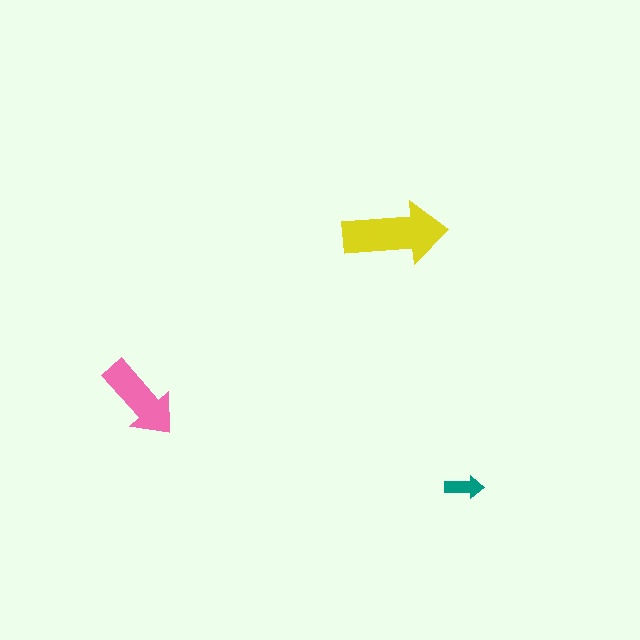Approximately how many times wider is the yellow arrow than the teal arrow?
About 2.5 times wider.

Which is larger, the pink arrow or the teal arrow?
The pink one.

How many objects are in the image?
There are 3 objects in the image.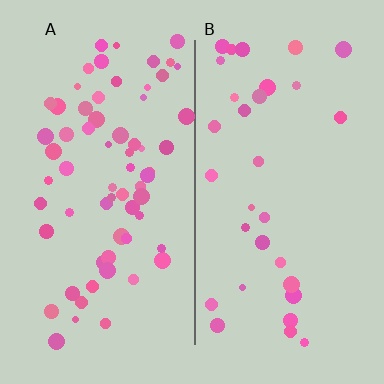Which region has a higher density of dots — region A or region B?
A (the left).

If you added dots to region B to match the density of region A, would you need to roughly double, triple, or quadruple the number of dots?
Approximately double.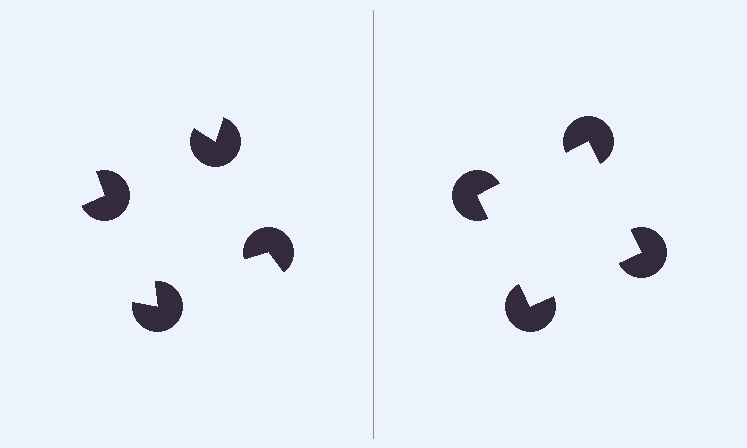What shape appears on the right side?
An illusory square.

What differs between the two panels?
The pac-man discs are positioned identically on both sides; only the wedge orientations differ. On the right they align to a square; on the left they are misaligned.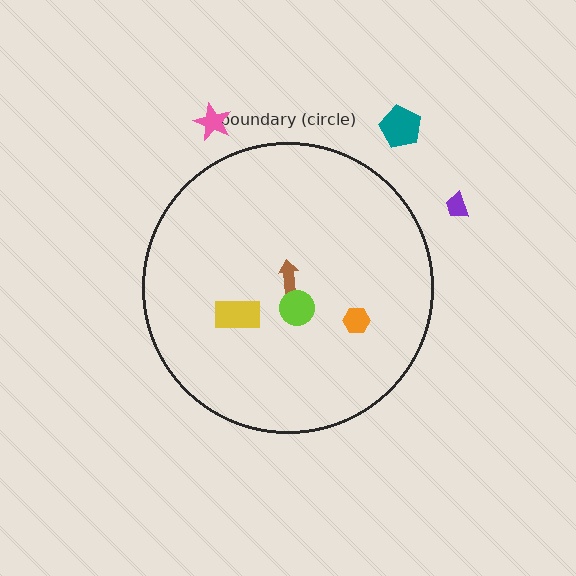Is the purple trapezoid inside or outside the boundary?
Outside.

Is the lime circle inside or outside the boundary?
Inside.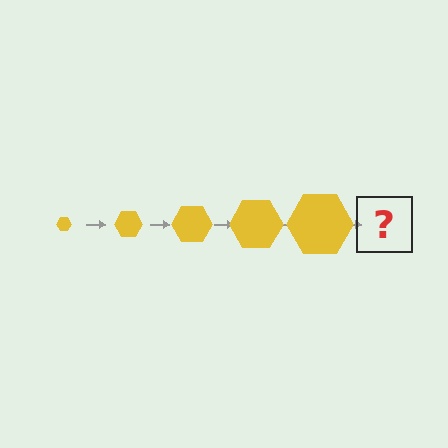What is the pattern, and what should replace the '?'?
The pattern is that the hexagon gets progressively larger each step. The '?' should be a yellow hexagon, larger than the previous one.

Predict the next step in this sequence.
The next step is a yellow hexagon, larger than the previous one.